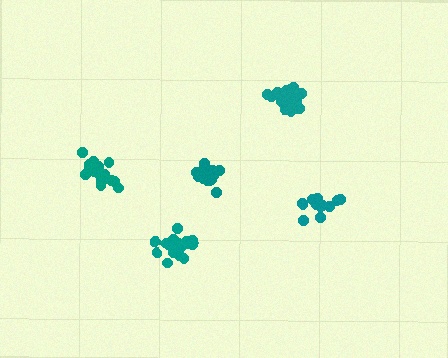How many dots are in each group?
Group 1: 17 dots, Group 2: 17 dots, Group 3: 13 dots, Group 4: 19 dots, Group 5: 19 dots (85 total).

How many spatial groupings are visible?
There are 5 spatial groupings.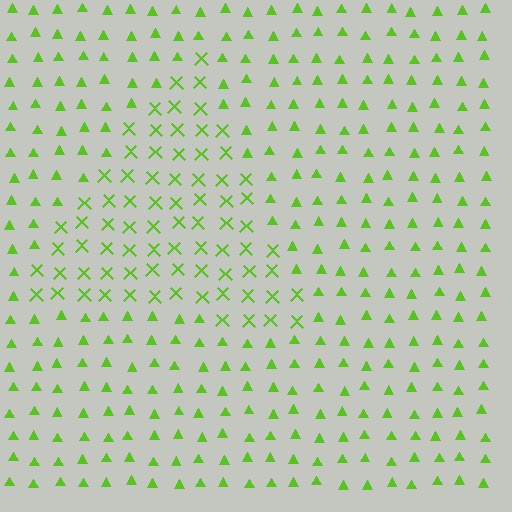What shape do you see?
I see a triangle.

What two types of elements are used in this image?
The image uses X marks inside the triangle region and triangles outside it.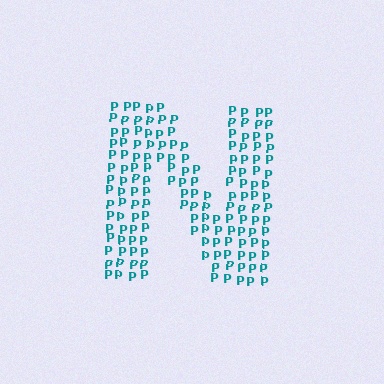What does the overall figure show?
The overall figure shows the letter N.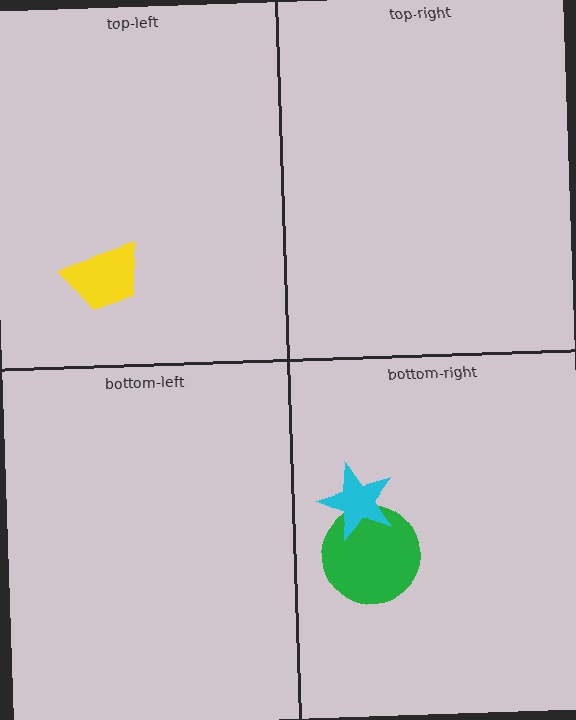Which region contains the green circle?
The bottom-right region.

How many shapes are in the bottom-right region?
2.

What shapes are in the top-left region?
The yellow trapezoid.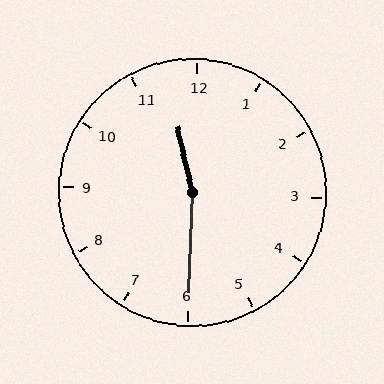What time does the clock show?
11:30.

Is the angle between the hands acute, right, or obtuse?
It is obtuse.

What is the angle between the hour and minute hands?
Approximately 165 degrees.